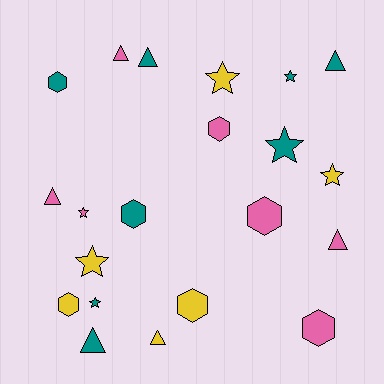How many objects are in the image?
There are 21 objects.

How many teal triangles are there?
There are 3 teal triangles.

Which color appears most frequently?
Teal, with 8 objects.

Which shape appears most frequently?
Triangle, with 7 objects.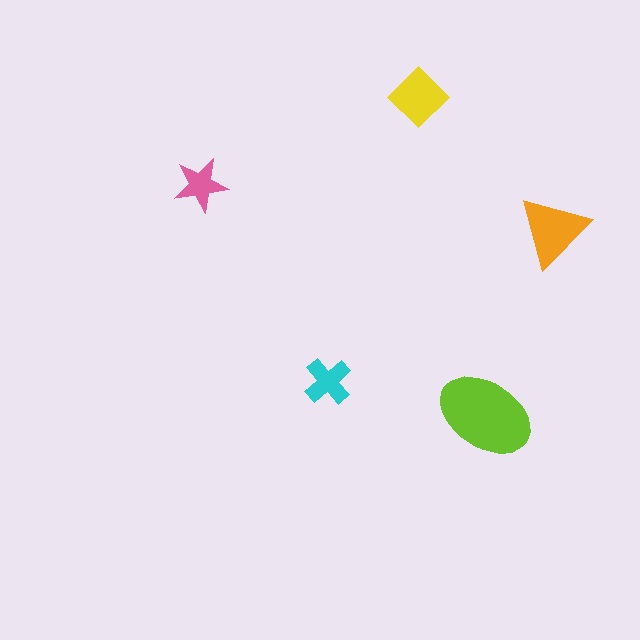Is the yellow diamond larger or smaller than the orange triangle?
Smaller.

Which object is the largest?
The lime ellipse.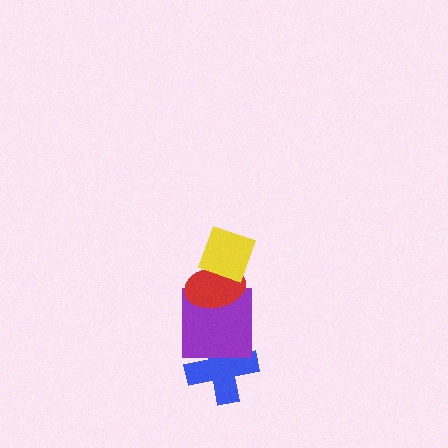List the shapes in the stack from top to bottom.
From top to bottom: the yellow diamond, the red ellipse, the purple square, the blue cross.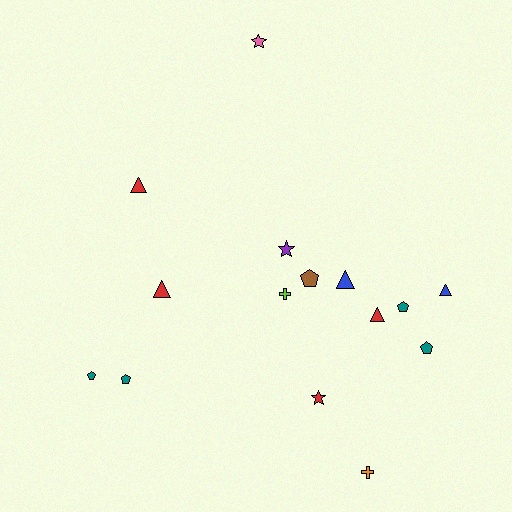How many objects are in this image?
There are 15 objects.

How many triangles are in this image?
There are 5 triangles.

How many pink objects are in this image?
There is 1 pink object.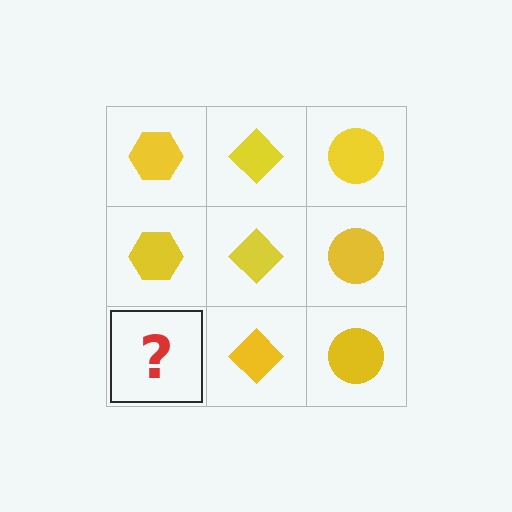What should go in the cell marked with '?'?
The missing cell should contain a yellow hexagon.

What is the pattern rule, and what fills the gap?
The rule is that each column has a consistent shape. The gap should be filled with a yellow hexagon.